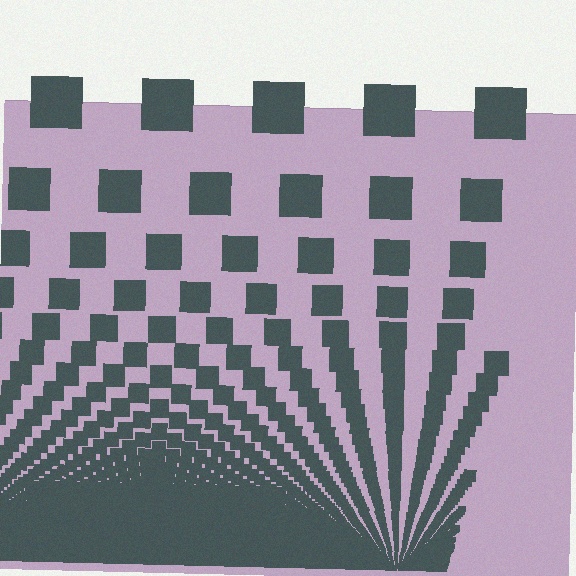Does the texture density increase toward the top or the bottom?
Density increases toward the bottom.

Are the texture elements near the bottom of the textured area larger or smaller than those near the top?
Smaller. The gradient is inverted — elements near the bottom are smaller and denser.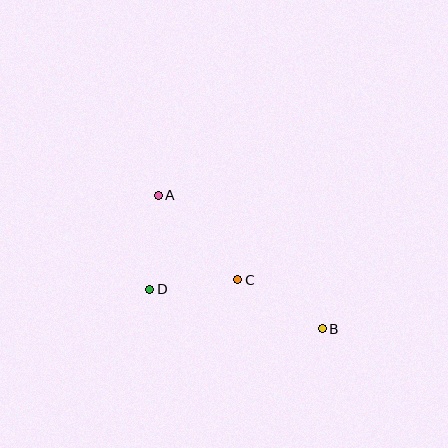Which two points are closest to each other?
Points C and D are closest to each other.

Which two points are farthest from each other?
Points A and B are farthest from each other.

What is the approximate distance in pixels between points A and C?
The distance between A and C is approximately 116 pixels.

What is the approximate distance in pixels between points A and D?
The distance between A and D is approximately 94 pixels.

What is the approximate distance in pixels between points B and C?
The distance between B and C is approximately 98 pixels.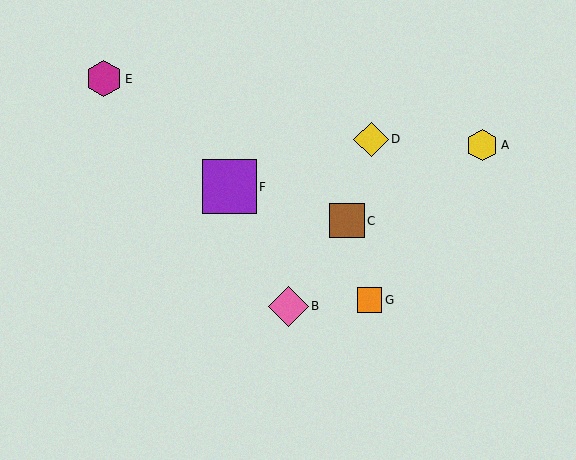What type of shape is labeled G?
Shape G is an orange square.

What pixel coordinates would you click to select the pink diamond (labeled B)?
Click at (289, 306) to select the pink diamond B.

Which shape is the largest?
The purple square (labeled F) is the largest.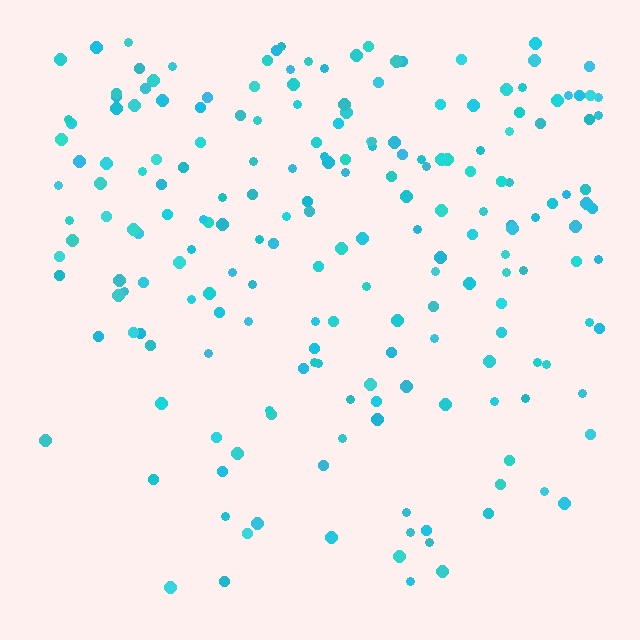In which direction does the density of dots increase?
From bottom to top, with the top side densest.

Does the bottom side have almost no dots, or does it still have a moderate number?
Still a moderate number, just noticeably fewer than the top.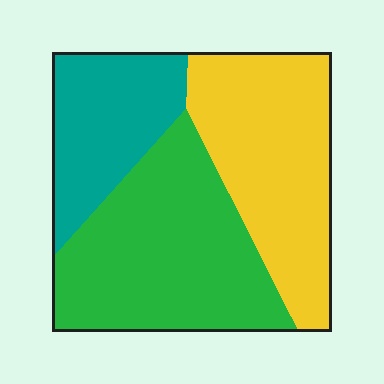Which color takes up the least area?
Teal, at roughly 25%.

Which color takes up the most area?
Green, at roughly 40%.